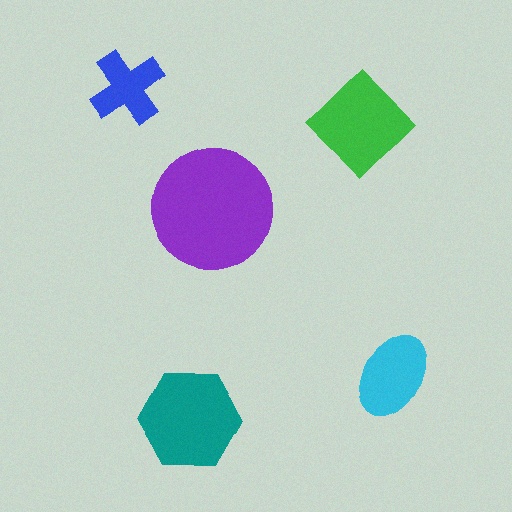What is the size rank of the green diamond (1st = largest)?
3rd.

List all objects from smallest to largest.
The blue cross, the cyan ellipse, the green diamond, the teal hexagon, the purple circle.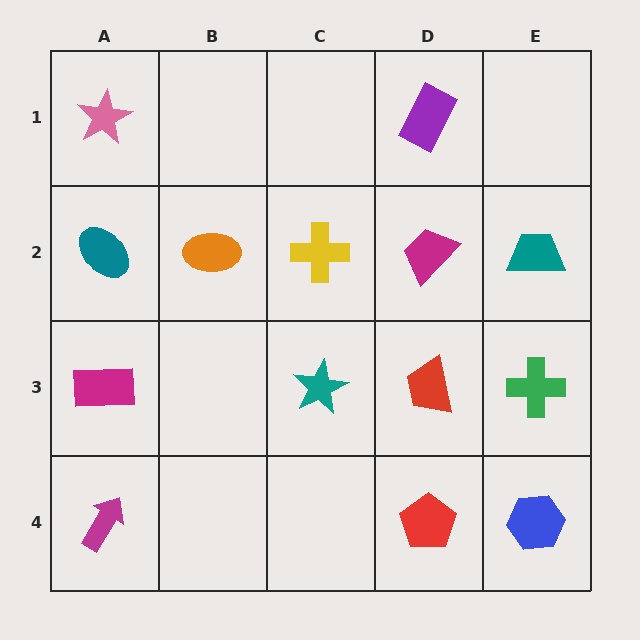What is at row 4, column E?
A blue hexagon.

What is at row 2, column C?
A yellow cross.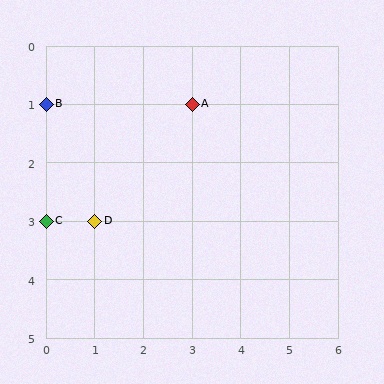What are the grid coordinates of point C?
Point C is at grid coordinates (0, 3).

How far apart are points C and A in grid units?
Points C and A are 3 columns and 2 rows apart (about 3.6 grid units diagonally).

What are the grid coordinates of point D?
Point D is at grid coordinates (1, 3).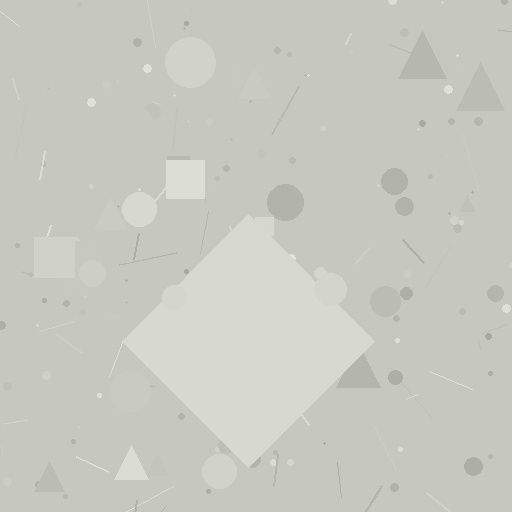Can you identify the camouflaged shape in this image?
The camouflaged shape is a diamond.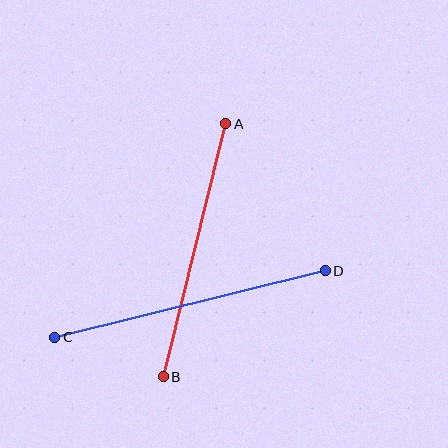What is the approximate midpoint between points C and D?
The midpoint is at approximately (190, 304) pixels.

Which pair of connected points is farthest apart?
Points C and D are farthest apart.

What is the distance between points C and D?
The distance is approximately 278 pixels.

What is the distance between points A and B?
The distance is approximately 260 pixels.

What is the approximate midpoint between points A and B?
The midpoint is at approximately (195, 250) pixels.